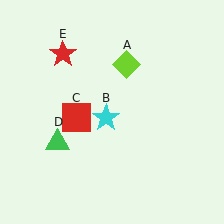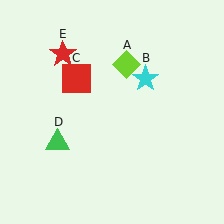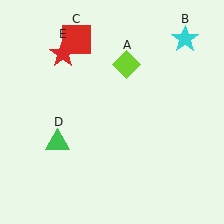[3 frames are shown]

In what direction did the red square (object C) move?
The red square (object C) moved up.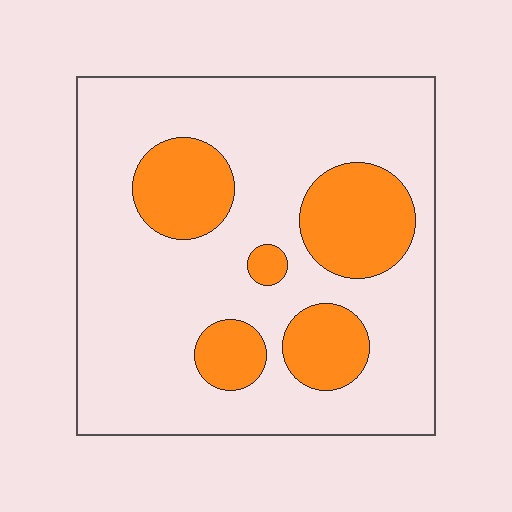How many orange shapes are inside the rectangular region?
5.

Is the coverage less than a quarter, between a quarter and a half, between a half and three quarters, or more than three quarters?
Less than a quarter.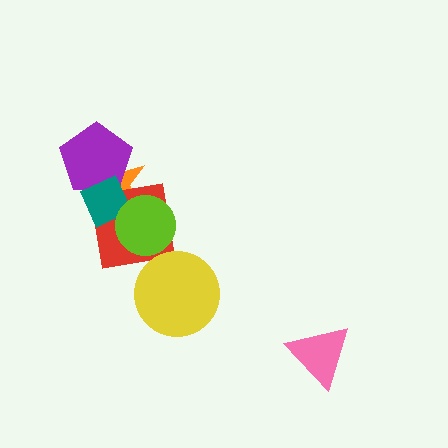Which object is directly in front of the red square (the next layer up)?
The teal diamond is directly in front of the red square.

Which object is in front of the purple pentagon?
The teal diamond is in front of the purple pentagon.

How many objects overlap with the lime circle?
3 objects overlap with the lime circle.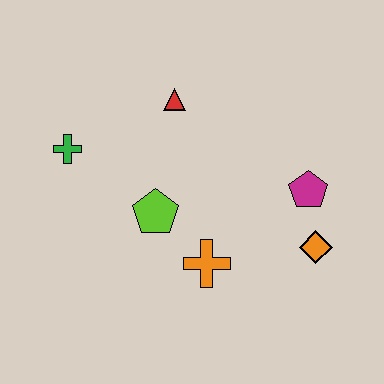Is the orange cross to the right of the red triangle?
Yes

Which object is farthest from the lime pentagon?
The orange diamond is farthest from the lime pentagon.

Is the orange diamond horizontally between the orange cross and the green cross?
No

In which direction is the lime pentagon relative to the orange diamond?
The lime pentagon is to the left of the orange diamond.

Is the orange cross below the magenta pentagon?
Yes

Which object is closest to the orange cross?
The lime pentagon is closest to the orange cross.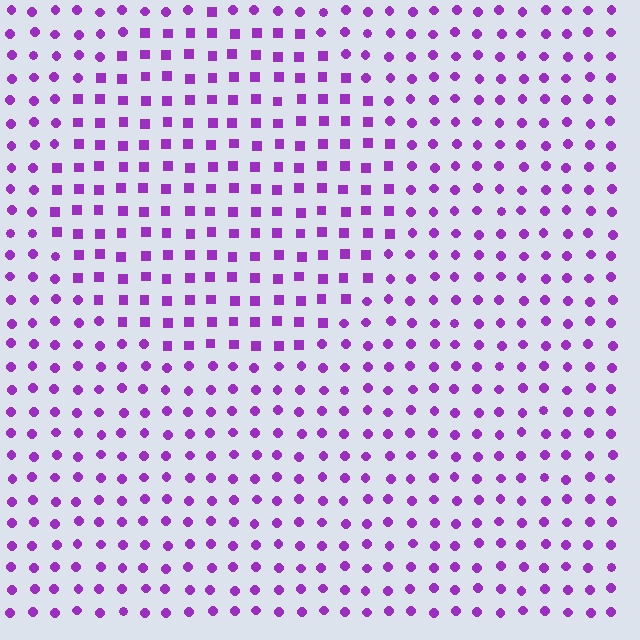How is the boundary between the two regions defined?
The boundary is defined by a change in element shape: squares inside vs. circles outside. All elements share the same color and spacing.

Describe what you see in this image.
The image is filled with small purple elements arranged in a uniform grid. A circle-shaped region contains squares, while the surrounding area contains circles. The boundary is defined purely by the change in element shape.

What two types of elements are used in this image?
The image uses squares inside the circle region and circles outside it.